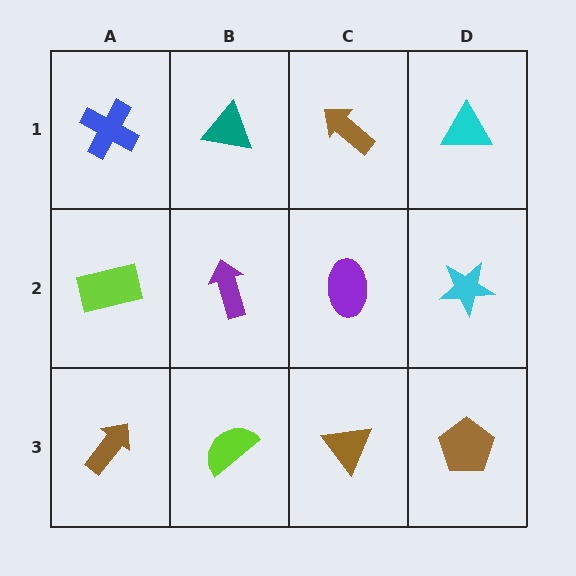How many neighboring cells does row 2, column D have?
3.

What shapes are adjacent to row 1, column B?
A purple arrow (row 2, column B), a blue cross (row 1, column A), a brown arrow (row 1, column C).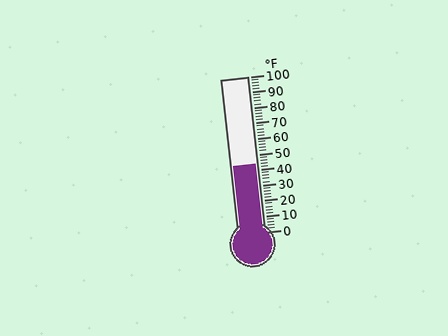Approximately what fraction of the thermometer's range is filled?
The thermometer is filled to approximately 45% of its range.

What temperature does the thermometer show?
The thermometer shows approximately 44°F.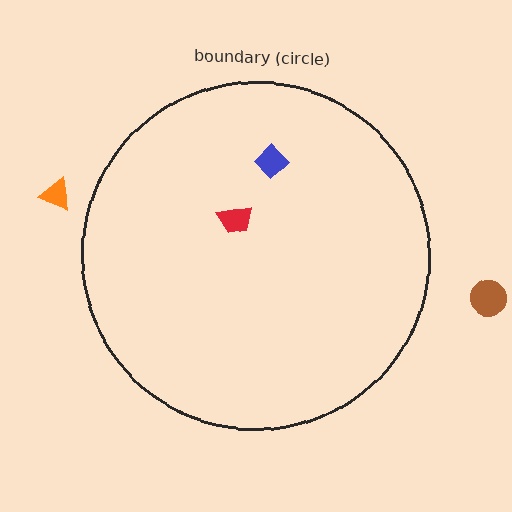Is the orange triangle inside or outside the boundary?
Outside.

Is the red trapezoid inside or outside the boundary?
Inside.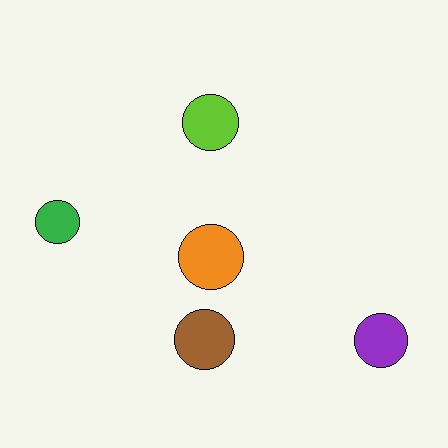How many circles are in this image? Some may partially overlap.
There are 5 circles.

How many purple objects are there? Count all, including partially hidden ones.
There is 1 purple object.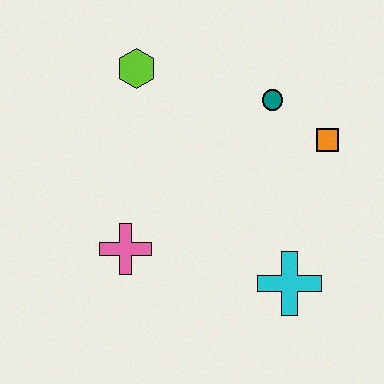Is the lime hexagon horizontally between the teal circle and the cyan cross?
No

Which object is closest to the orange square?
The teal circle is closest to the orange square.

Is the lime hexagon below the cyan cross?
No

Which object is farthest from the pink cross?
The orange square is farthest from the pink cross.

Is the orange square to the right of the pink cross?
Yes